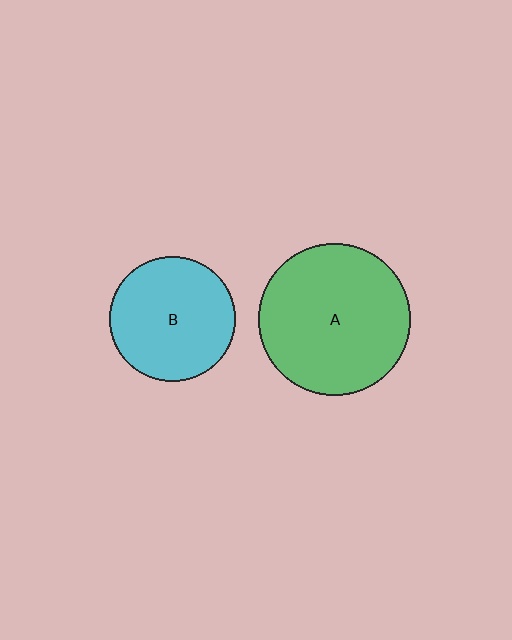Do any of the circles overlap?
No, none of the circles overlap.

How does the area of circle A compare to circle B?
Approximately 1.5 times.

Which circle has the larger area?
Circle A (green).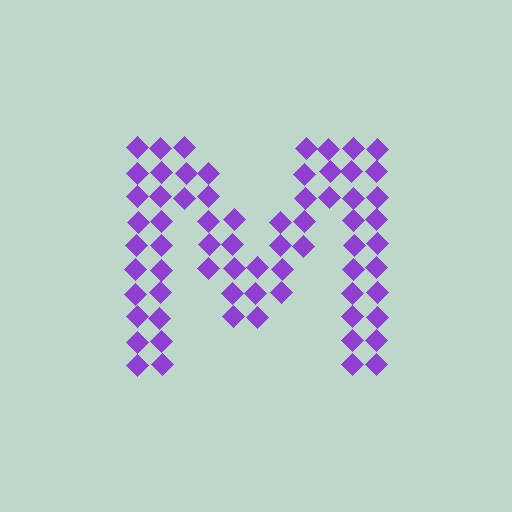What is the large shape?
The large shape is the letter M.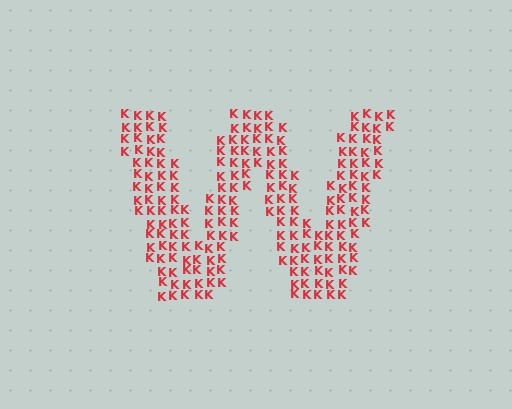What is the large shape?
The large shape is the letter W.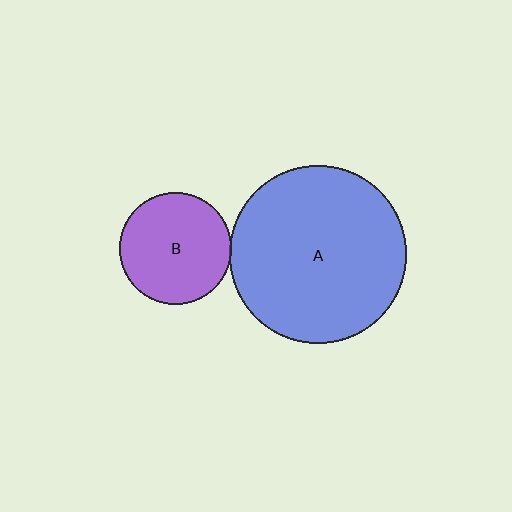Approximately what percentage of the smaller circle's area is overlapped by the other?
Approximately 5%.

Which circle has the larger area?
Circle A (blue).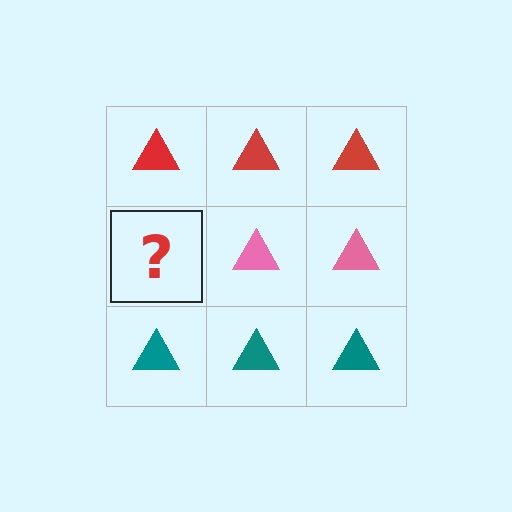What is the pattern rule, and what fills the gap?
The rule is that each row has a consistent color. The gap should be filled with a pink triangle.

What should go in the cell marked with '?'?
The missing cell should contain a pink triangle.